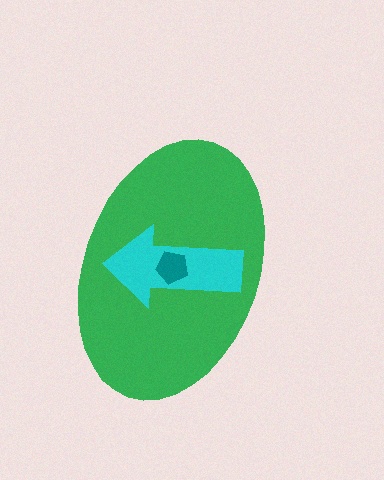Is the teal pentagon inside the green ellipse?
Yes.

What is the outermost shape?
The green ellipse.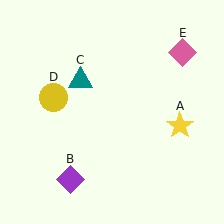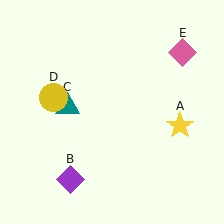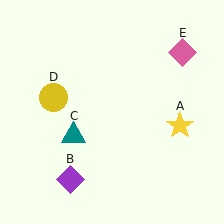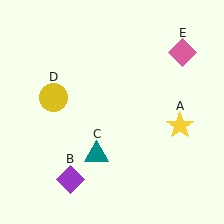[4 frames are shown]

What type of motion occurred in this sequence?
The teal triangle (object C) rotated counterclockwise around the center of the scene.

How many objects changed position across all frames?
1 object changed position: teal triangle (object C).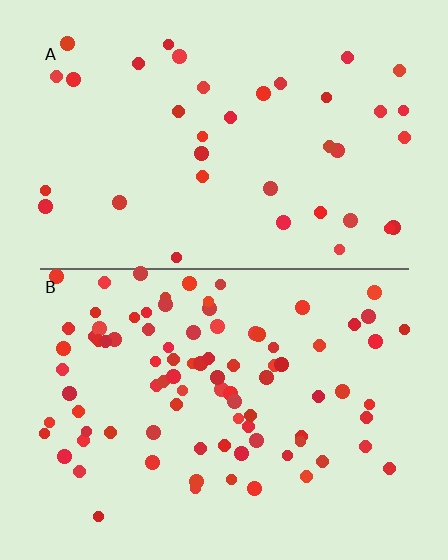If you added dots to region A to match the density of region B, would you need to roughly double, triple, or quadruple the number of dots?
Approximately double.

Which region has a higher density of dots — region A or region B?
B (the bottom).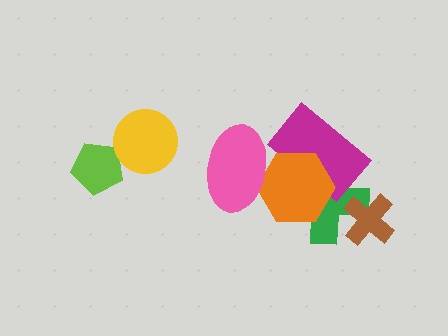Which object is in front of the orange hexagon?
The pink ellipse is in front of the orange hexagon.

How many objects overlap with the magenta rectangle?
2 objects overlap with the magenta rectangle.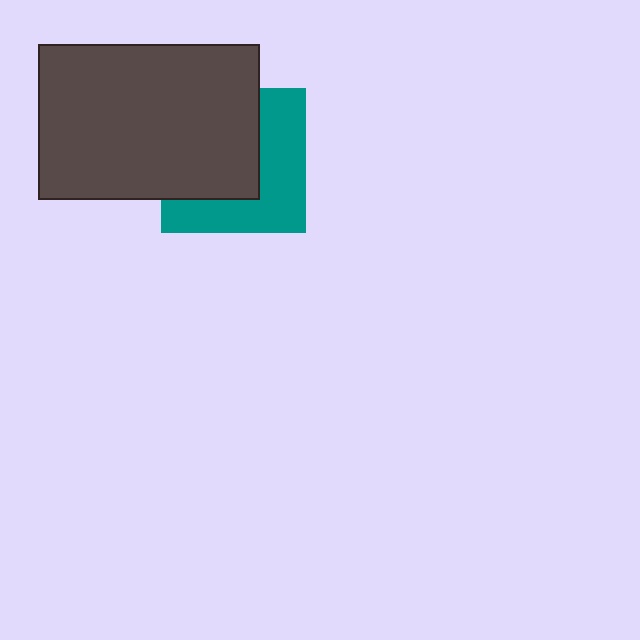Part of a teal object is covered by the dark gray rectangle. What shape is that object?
It is a square.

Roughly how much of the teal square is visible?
About half of it is visible (roughly 48%).